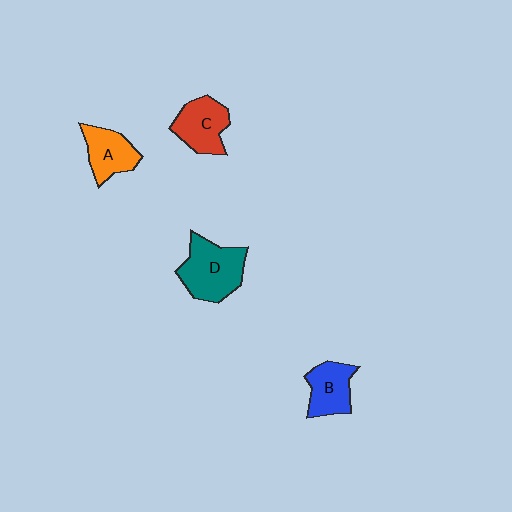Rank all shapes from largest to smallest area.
From largest to smallest: D (teal), C (red), B (blue), A (orange).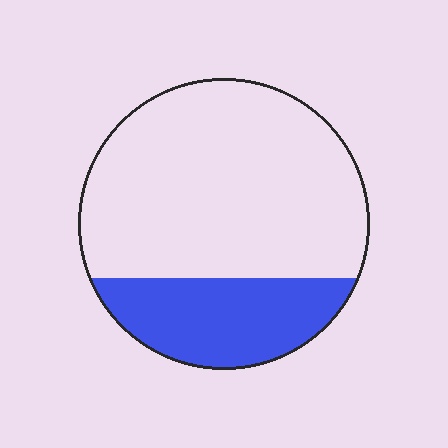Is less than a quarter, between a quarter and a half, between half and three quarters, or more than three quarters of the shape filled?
Between a quarter and a half.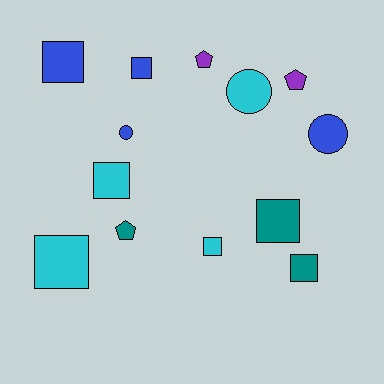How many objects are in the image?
There are 13 objects.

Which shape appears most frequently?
Square, with 7 objects.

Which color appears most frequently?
Cyan, with 4 objects.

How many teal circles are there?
There are no teal circles.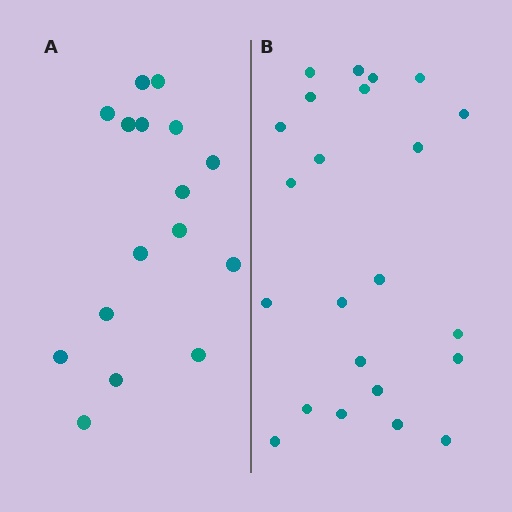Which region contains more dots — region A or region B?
Region B (the right region) has more dots.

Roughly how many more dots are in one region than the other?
Region B has roughly 8 or so more dots than region A.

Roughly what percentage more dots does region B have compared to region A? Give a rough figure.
About 45% more.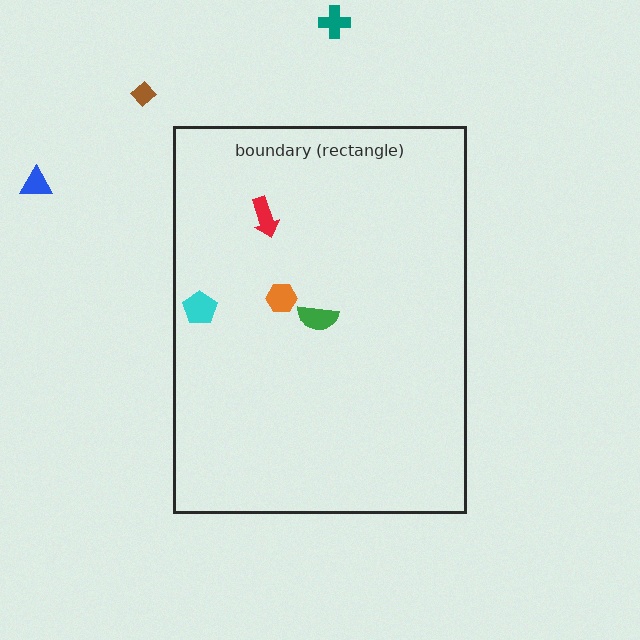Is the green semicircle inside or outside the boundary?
Inside.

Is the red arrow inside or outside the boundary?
Inside.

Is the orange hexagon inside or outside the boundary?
Inside.